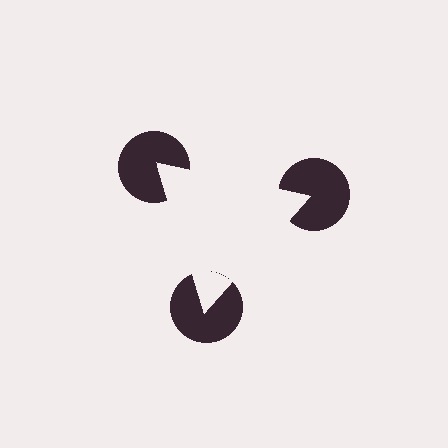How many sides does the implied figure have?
3 sides.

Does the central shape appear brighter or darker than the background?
It typically appears slightly brighter than the background, even though no actual brightness change is drawn.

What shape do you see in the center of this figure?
An illusory triangle — its edges are inferred from the aligned wedge cuts in the pac-man discs, not physically drawn.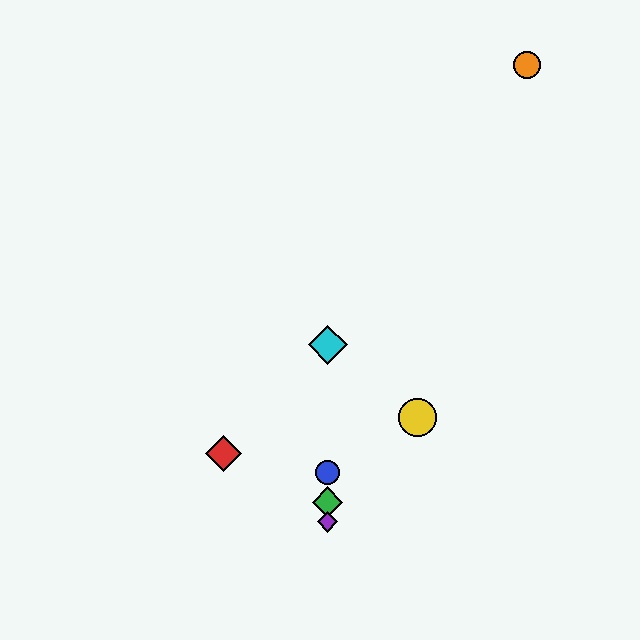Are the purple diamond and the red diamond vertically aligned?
No, the purple diamond is at x≈328 and the red diamond is at x≈223.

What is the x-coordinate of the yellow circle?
The yellow circle is at x≈417.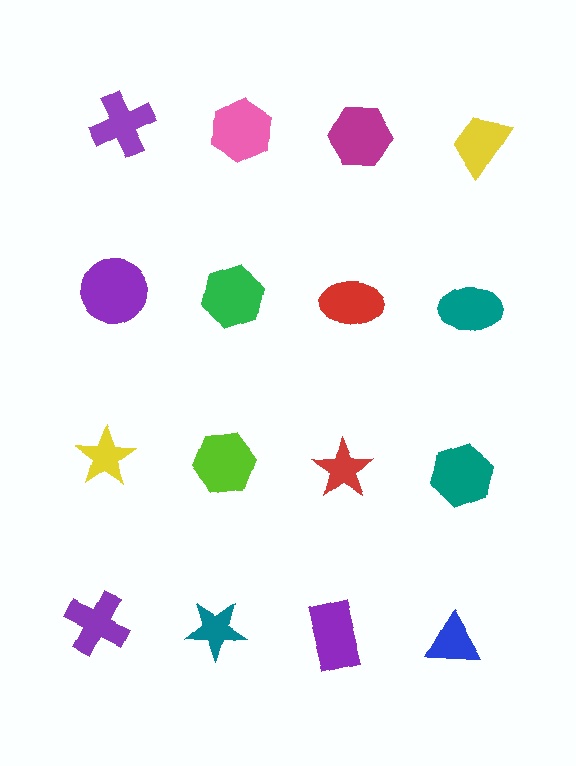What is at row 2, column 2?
A green hexagon.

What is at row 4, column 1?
A purple cross.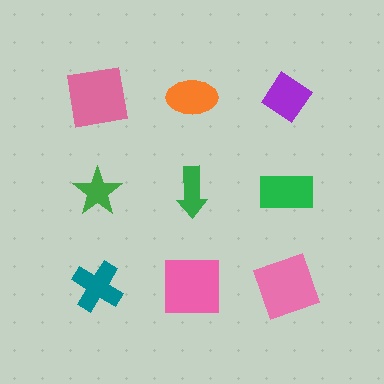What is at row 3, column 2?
A pink square.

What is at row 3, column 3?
A pink square.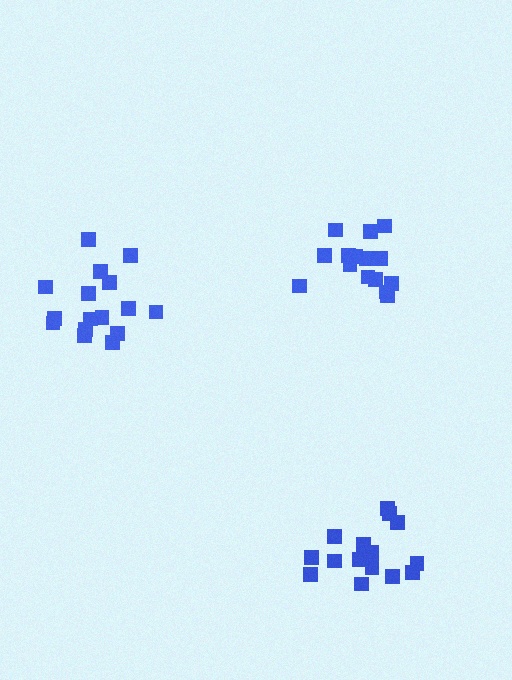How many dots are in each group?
Group 1: 16 dots, Group 2: 15 dots, Group 3: 15 dots (46 total).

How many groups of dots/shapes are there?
There are 3 groups.